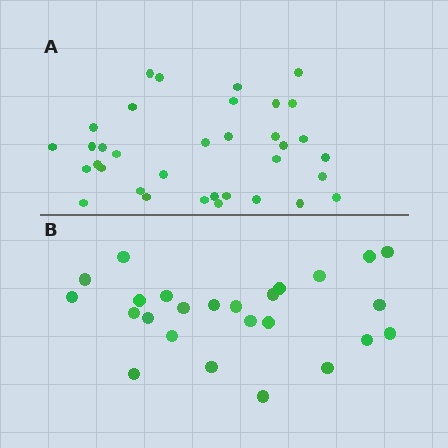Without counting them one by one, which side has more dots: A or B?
Region A (the top region) has more dots.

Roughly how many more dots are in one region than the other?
Region A has roughly 10 or so more dots than region B.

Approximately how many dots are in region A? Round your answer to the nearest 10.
About 40 dots. (The exact count is 35, which rounds to 40.)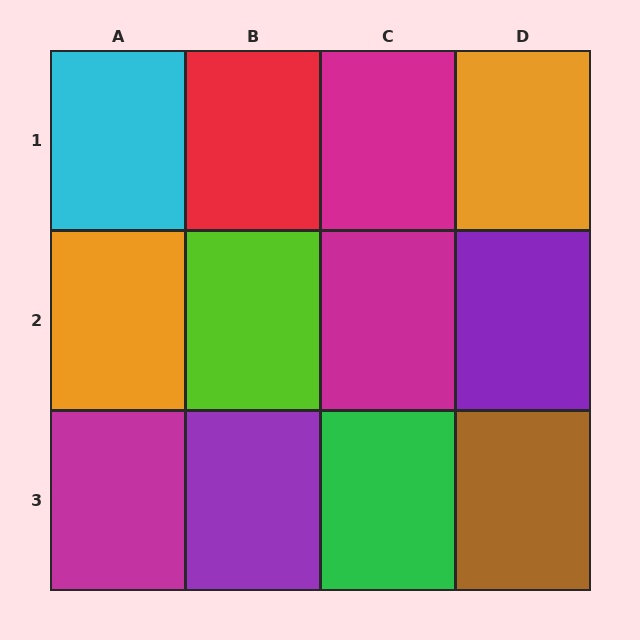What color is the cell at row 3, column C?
Green.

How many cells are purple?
2 cells are purple.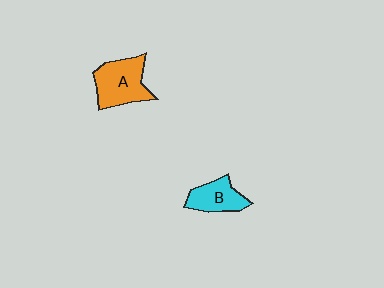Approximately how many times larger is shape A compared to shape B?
Approximately 1.5 times.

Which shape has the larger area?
Shape A (orange).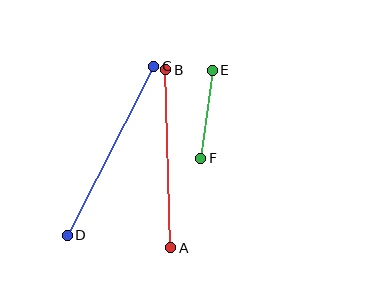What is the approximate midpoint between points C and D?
The midpoint is at approximately (110, 151) pixels.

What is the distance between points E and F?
The distance is approximately 88 pixels.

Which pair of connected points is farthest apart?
Points C and D are farthest apart.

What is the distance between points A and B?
The distance is approximately 178 pixels.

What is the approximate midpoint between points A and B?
The midpoint is at approximately (168, 159) pixels.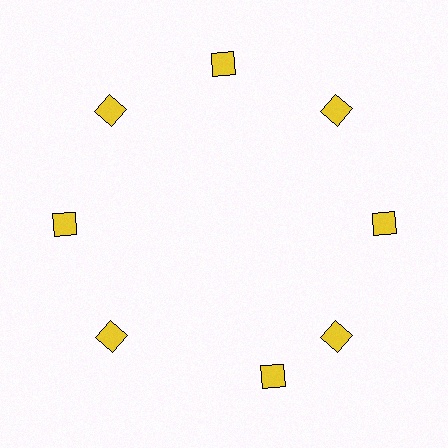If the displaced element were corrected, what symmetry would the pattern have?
It would have 8-fold rotational symmetry — the pattern would map onto itself every 45 degrees.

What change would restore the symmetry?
The symmetry would be restored by rotating it back into even spacing with its neighbors so that all 8 diamonds sit at equal angles and equal distance from the center.